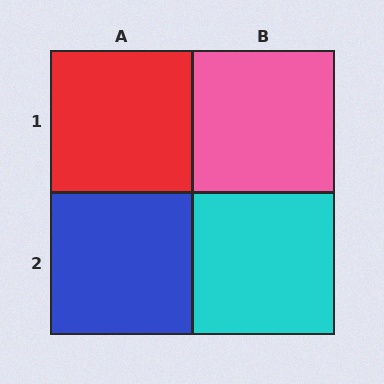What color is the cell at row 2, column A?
Blue.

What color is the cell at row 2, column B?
Cyan.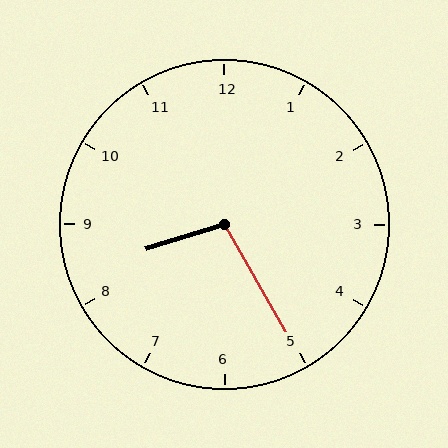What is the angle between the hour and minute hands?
Approximately 102 degrees.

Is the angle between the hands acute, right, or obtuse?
It is obtuse.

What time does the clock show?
8:25.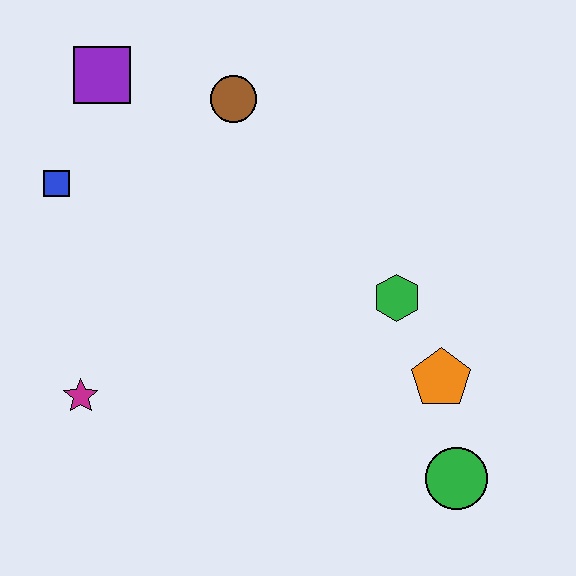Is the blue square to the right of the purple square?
No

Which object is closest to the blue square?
The purple square is closest to the blue square.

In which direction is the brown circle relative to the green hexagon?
The brown circle is above the green hexagon.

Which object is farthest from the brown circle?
The green circle is farthest from the brown circle.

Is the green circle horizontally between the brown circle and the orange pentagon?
No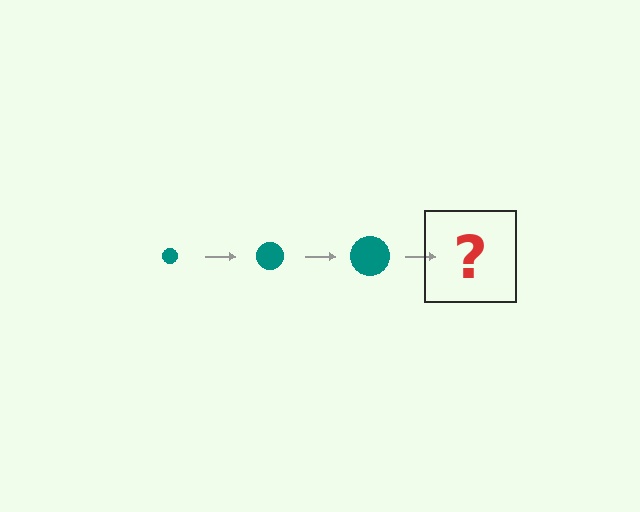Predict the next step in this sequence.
The next step is a teal circle, larger than the previous one.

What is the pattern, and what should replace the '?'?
The pattern is that the circle gets progressively larger each step. The '?' should be a teal circle, larger than the previous one.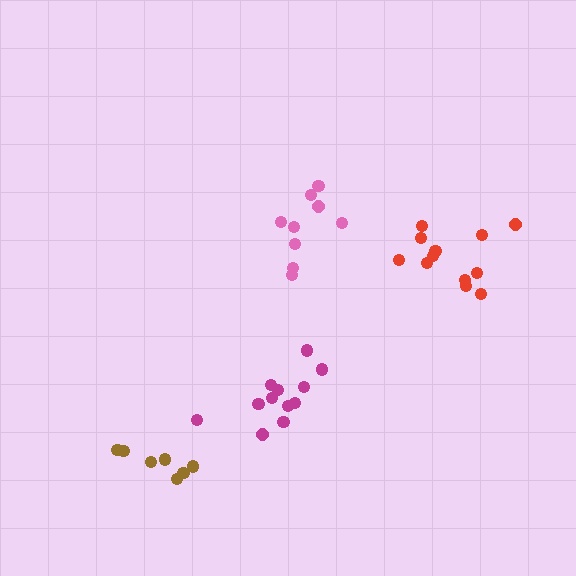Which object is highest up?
The pink cluster is topmost.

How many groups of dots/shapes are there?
There are 4 groups.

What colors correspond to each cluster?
The clusters are colored: pink, red, magenta, brown.